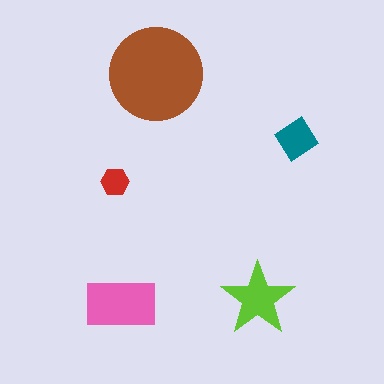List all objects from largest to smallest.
The brown circle, the pink rectangle, the lime star, the teal diamond, the red hexagon.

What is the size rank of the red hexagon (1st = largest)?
5th.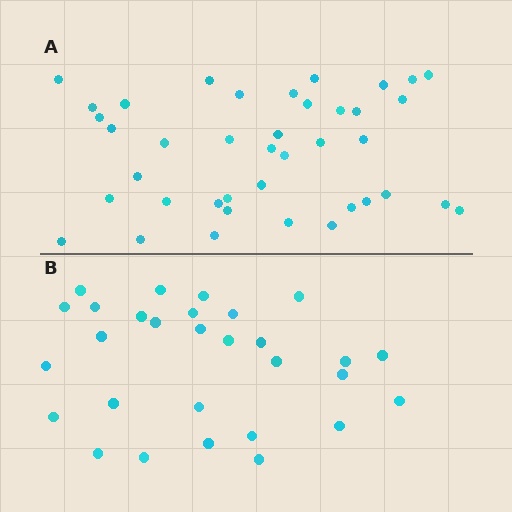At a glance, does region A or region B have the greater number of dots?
Region A (the top region) has more dots.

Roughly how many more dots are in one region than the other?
Region A has roughly 12 or so more dots than region B.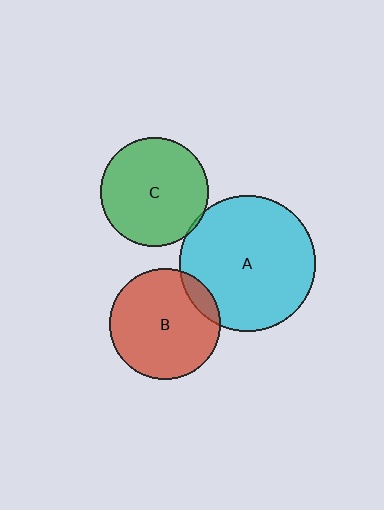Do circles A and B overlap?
Yes.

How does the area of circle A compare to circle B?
Approximately 1.5 times.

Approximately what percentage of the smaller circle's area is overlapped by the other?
Approximately 10%.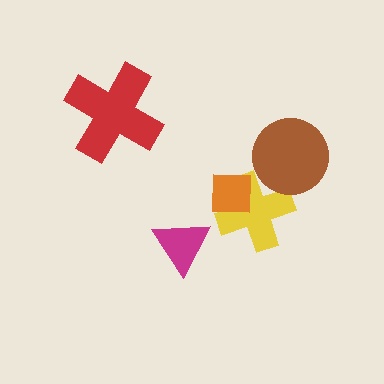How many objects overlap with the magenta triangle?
0 objects overlap with the magenta triangle.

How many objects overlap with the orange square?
1 object overlaps with the orange square.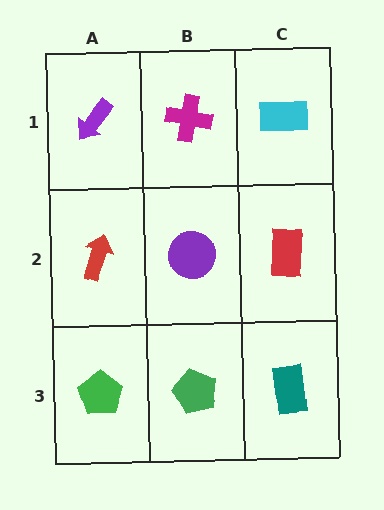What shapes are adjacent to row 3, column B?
A purple circle (row 2, column B), a green pentagon (row 3, column A), a teal rectangle (row 3, column C).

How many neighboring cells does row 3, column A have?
2.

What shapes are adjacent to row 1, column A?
A red arrow (row 2, column A), a magenta cross (row 1, column B).